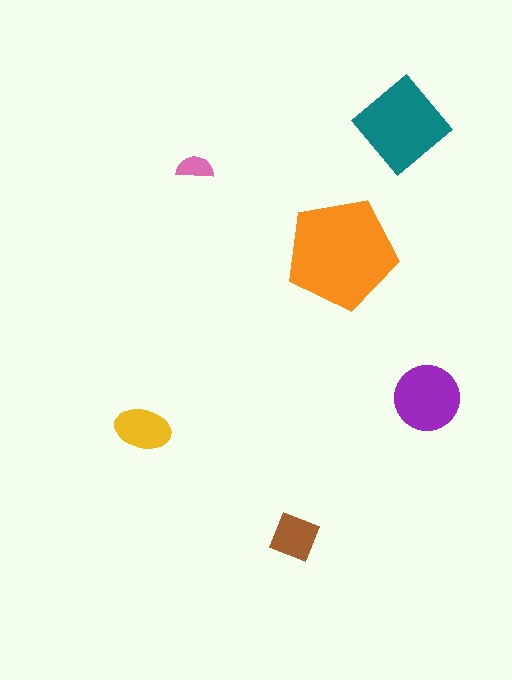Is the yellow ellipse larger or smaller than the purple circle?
Smaller.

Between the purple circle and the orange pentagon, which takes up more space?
The orange pentagon.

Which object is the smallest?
The pink semicircle.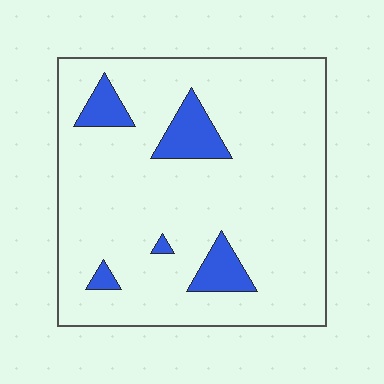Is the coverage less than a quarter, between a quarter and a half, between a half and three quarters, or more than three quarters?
Less than a quarter.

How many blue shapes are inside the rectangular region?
5.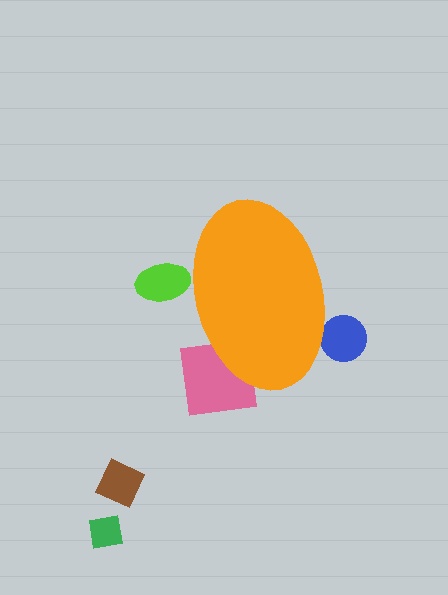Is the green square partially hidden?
No, the green square is fully visible.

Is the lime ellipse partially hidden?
Yes, the lime ellipse is partially hidden behind the orange ellipse.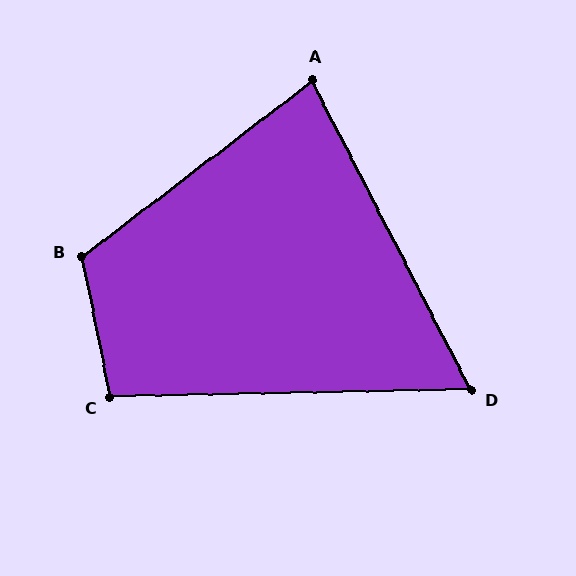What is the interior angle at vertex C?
Approximately 100 degrees (obtuse).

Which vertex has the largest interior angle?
B, at approximately 116 degrees.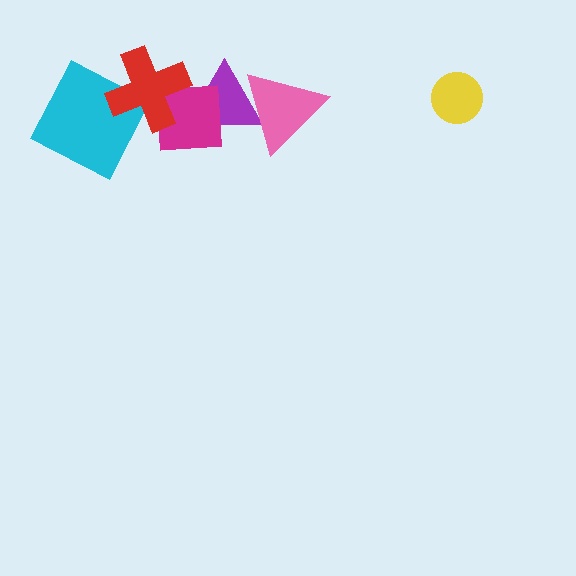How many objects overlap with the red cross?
3 objects overlap with the red cross.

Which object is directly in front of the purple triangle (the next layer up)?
The magenta square is directly in front of the purple triangle.